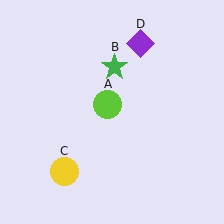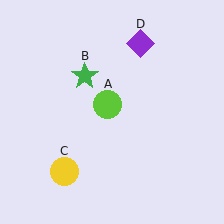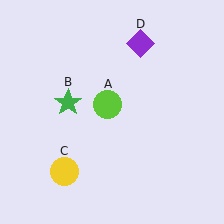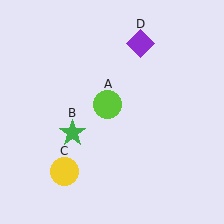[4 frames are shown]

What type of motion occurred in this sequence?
The green star (object B) rotated counterclockwise around the center of the scene.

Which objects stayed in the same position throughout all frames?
Lime circle (object A) and yellow circle (object C) and purple diamond (object D) remained stationary.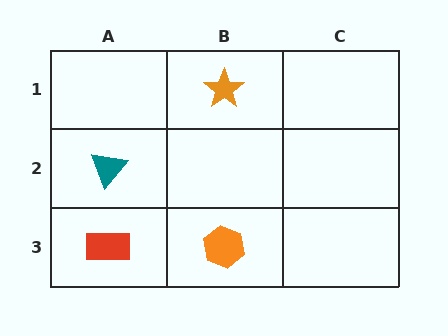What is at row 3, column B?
An orange hexagon.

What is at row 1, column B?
An orange star.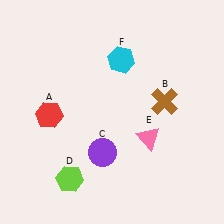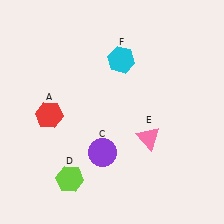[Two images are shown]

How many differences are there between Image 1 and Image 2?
There is 1 difference between the two images.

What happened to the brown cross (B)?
The brown cross (B) was removed in Image 2. It was in the top-right area of Image 1.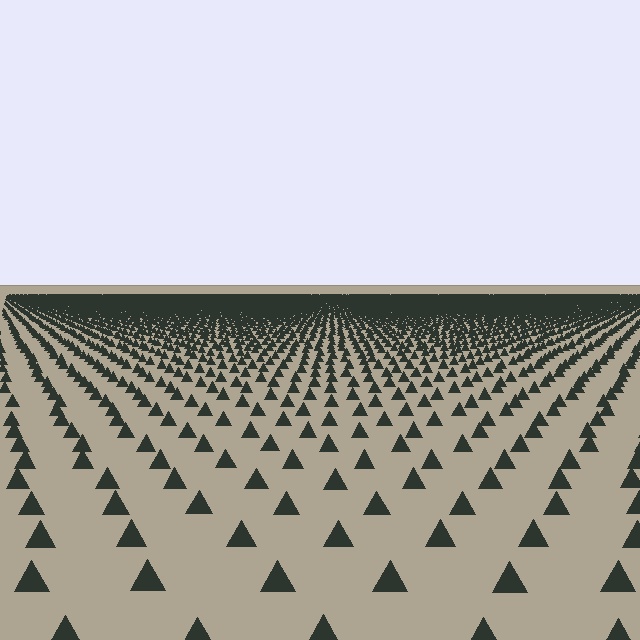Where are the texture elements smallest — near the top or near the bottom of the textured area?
Near the top.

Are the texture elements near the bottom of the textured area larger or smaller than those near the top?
Larger. Near the bottom, elements are closer to the viewer and appear at a bigger on-screen size.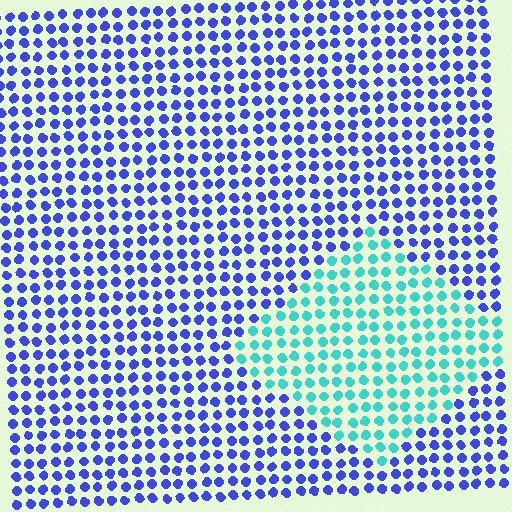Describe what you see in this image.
The image is filled with small blue elements in a uniform arrangement. A diamond-shaped region is visible where the elements are tinted to a slightly different hue, forming a subtle color boundary.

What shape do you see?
I see a diamond.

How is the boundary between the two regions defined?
The boundary is defined purely by a slight shift in hue (about 62 degrees). Spacing, size, and orientation are identical on both sides.